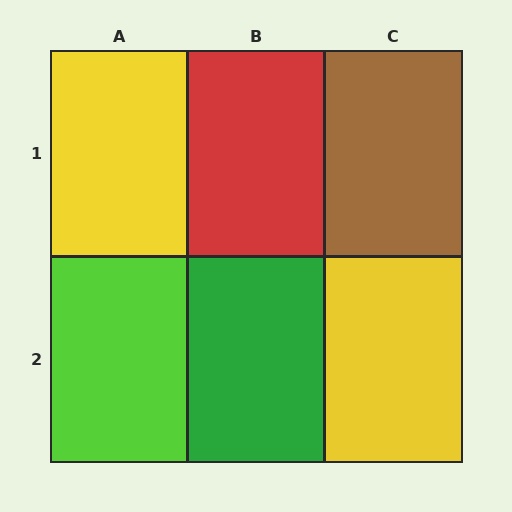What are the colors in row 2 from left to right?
Lime, green, yellow.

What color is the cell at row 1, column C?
Brown.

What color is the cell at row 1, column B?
Red.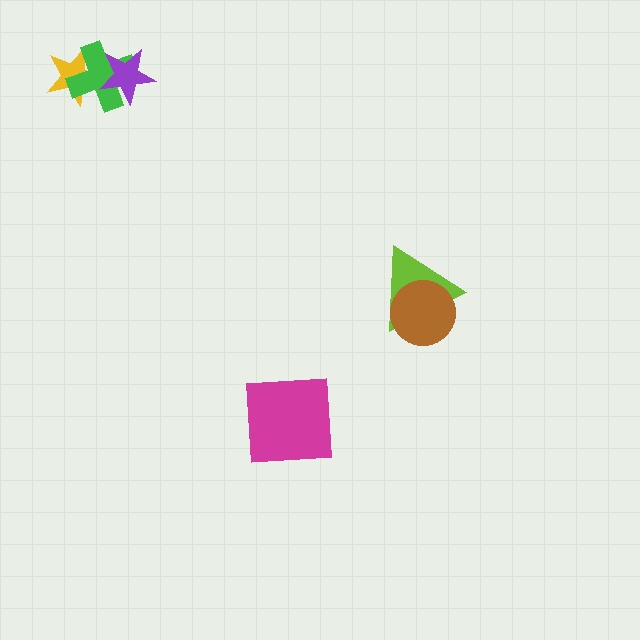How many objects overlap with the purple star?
2 objects overlap with the purple star.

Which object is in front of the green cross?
The purple star is in front of the green cross.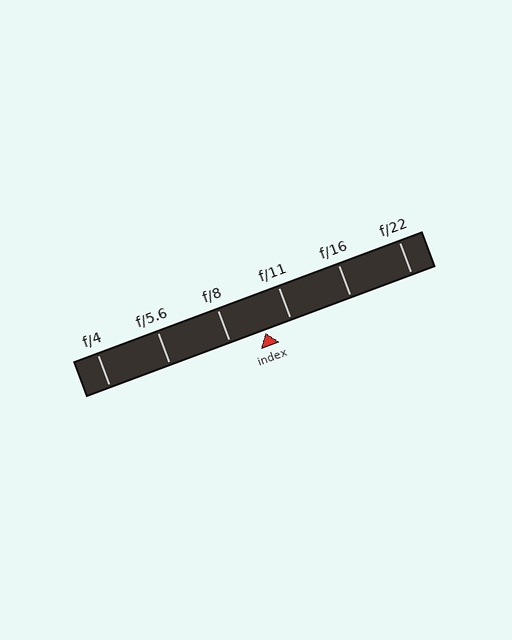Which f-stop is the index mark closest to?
The index mark is closest to f/11.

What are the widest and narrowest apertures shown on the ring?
The widest aperture shown is f/4 and the narrowest is f/22.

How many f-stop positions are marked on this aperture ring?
There are 6 f-stop positions marked.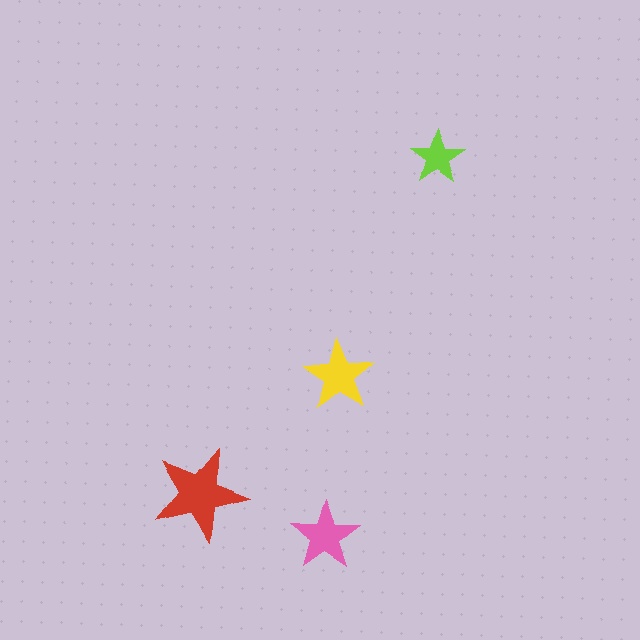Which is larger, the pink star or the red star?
The red one.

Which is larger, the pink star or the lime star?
The pink one.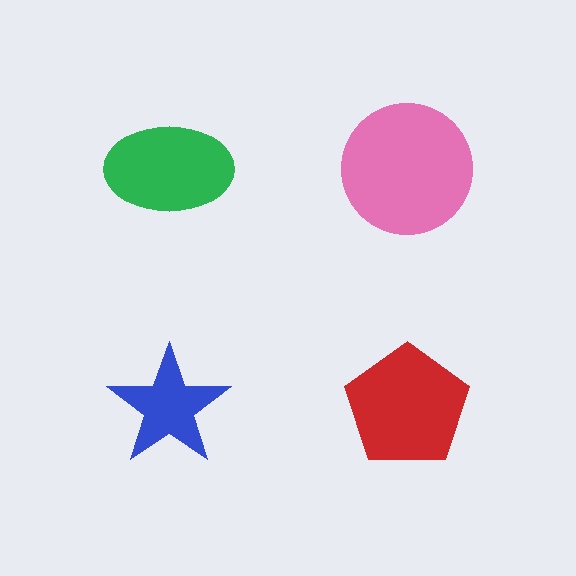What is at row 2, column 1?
A blue star.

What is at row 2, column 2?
A red pentagon.